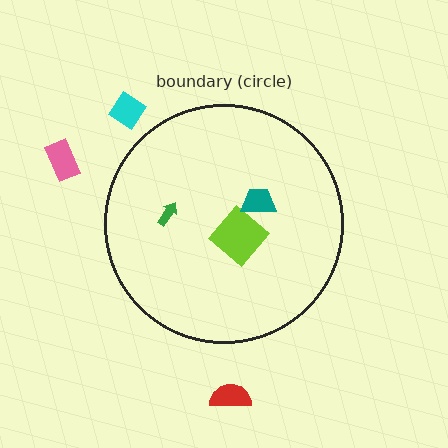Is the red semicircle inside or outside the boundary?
Outside.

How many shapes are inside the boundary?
3 inside, 3 outside.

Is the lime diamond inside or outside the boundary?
Inside.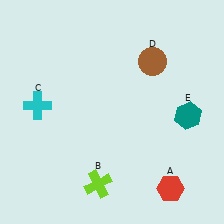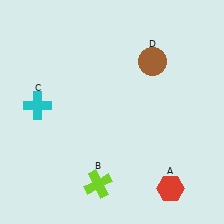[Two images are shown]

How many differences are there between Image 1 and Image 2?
There is 1 difference between the two images.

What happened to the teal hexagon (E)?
The teal hexagon (E) was removed in Image 2. It was in the bottom-right area of Image 1.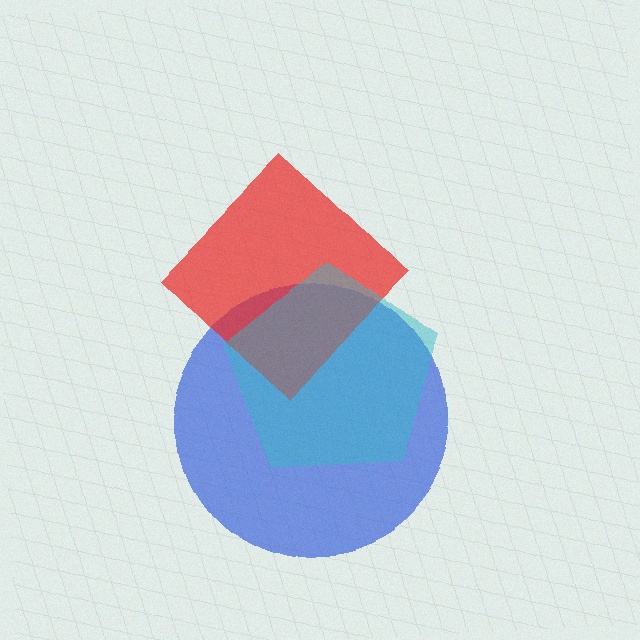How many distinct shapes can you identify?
There are 3 distinct shapes: a blue circle, a red diamond, a cyan pentagon.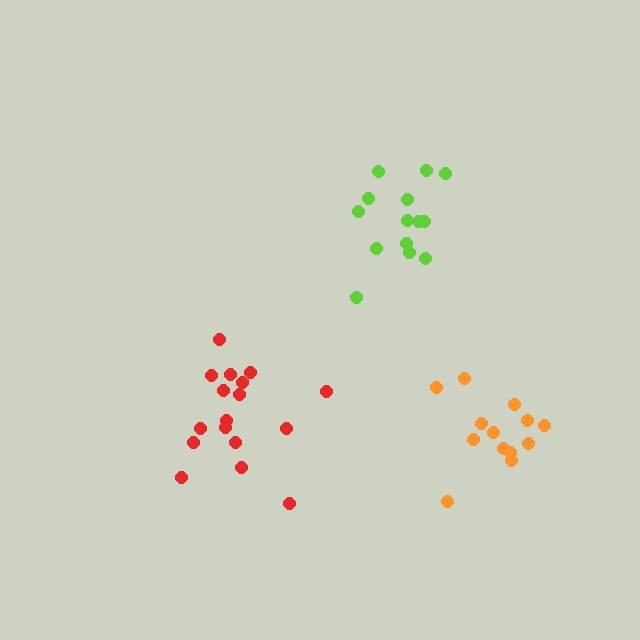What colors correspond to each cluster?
The clusters are colored: lime, red, orange.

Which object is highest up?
The lime cluster is topmost.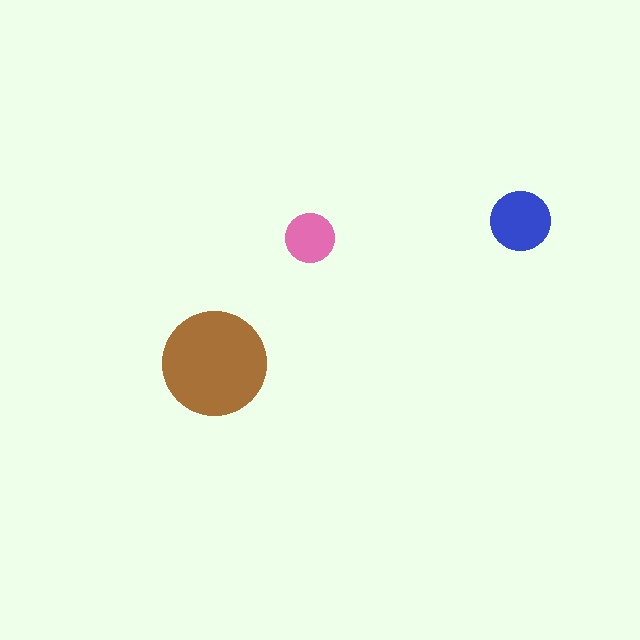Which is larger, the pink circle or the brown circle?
The brown one.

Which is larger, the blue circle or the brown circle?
The brown one.